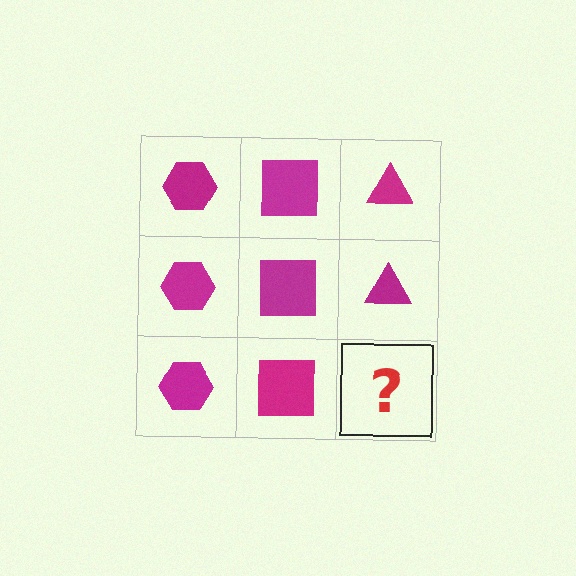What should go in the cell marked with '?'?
The missing cell should contain a magenta triangle.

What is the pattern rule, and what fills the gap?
The rule is that each column has a consistent shape. The gap should be filled with a magenta triangle.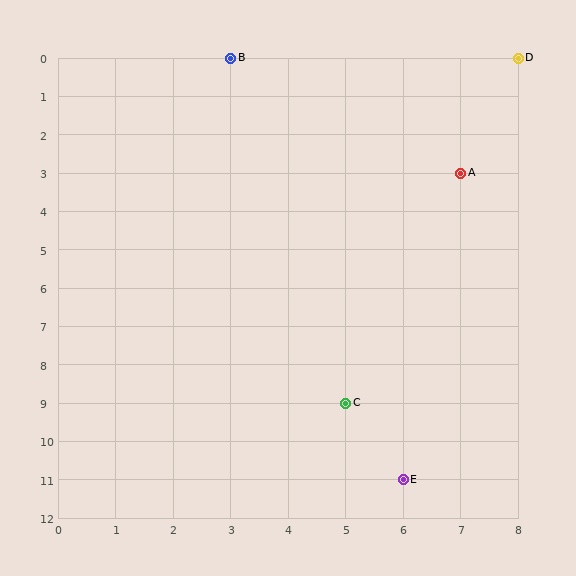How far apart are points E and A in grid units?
Points E and A are 1 column and 8 rows apart (about 8.1 grid units diagonally).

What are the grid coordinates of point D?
Point D is at grid coordinates (8, 0).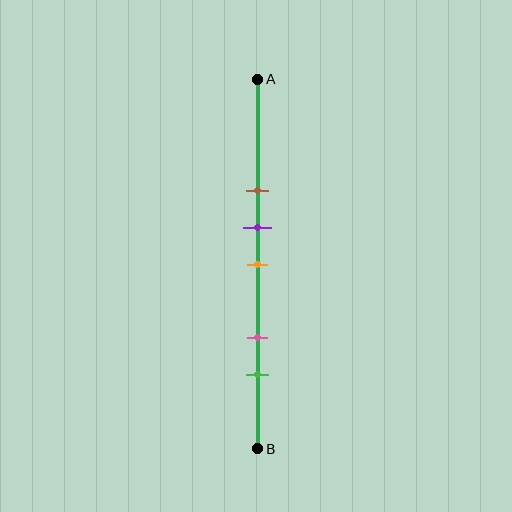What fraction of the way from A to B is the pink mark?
The pink mark is approximately 70% (0.7) of the way from A to B.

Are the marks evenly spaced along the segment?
No, the marks are not evenly spaced.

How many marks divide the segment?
There are 5 marks dividing the segment.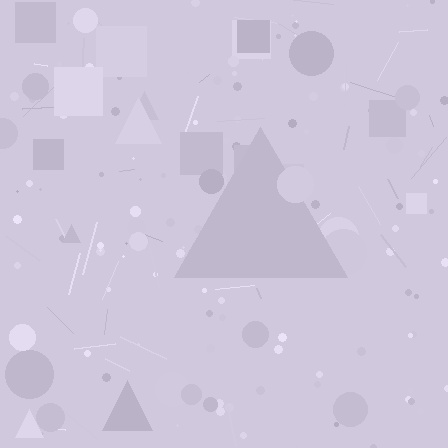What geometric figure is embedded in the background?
A triangle is embedded in the background.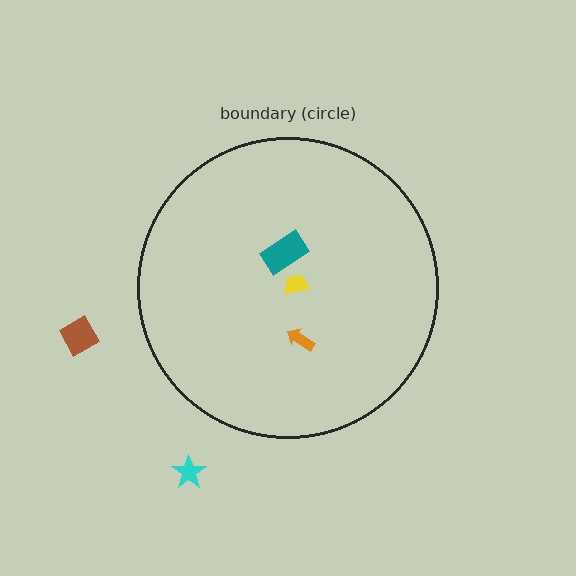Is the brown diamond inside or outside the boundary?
Outside.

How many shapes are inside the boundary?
3 inside, 2 outside.